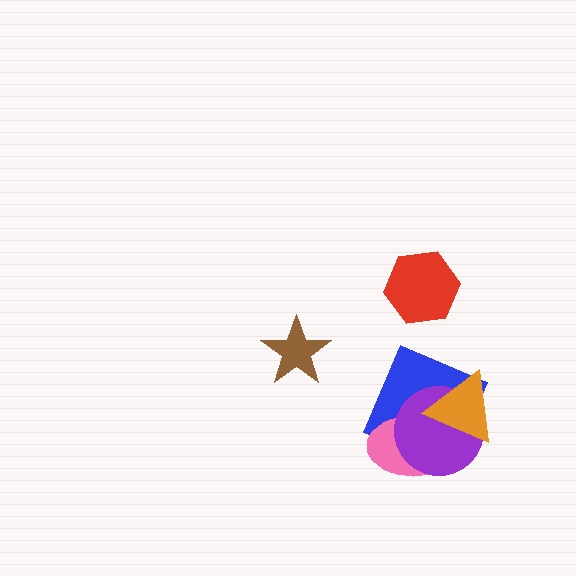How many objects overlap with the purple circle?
3 objects overlap with the purple circle.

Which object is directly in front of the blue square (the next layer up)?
The pink ellipse is directly in front of the blue square.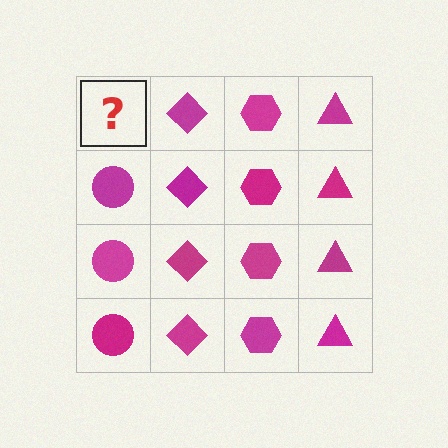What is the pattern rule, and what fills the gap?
The rule is that each column has a consistent shape. The gap should be filled with a magenta circle.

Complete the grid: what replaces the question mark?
The question mark should be replaced with a magenta circle.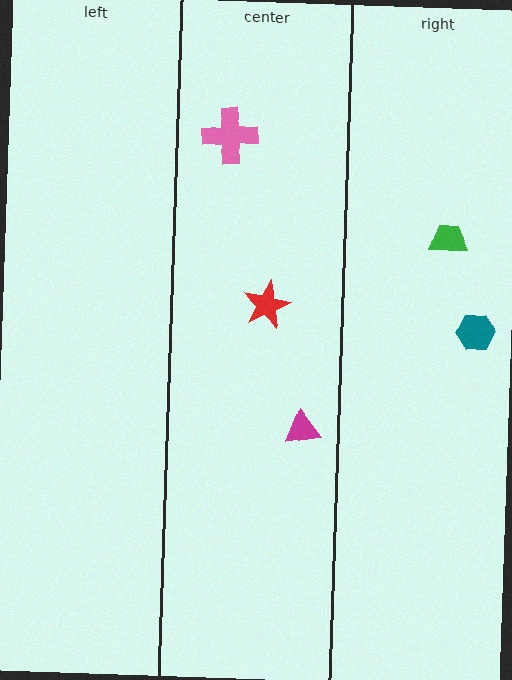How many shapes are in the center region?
3.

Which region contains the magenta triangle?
The center region.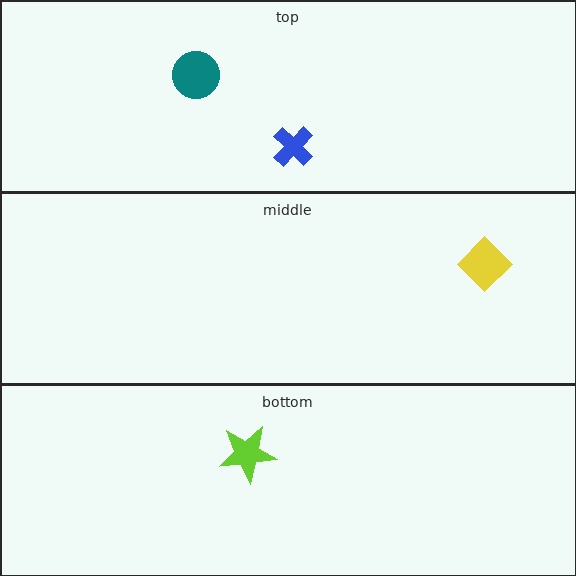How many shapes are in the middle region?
1.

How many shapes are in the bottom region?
1.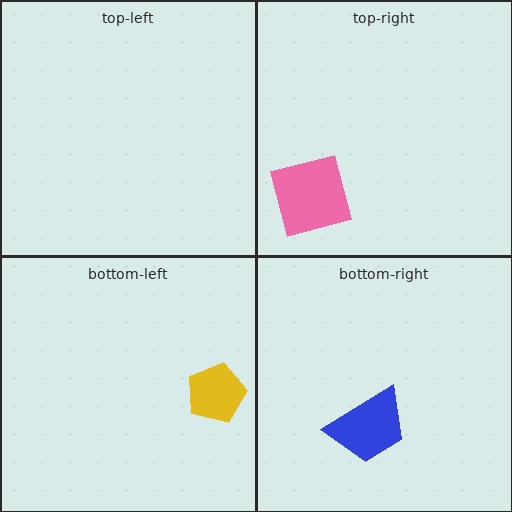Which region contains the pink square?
The top-right region.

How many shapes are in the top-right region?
1.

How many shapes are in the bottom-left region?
1.